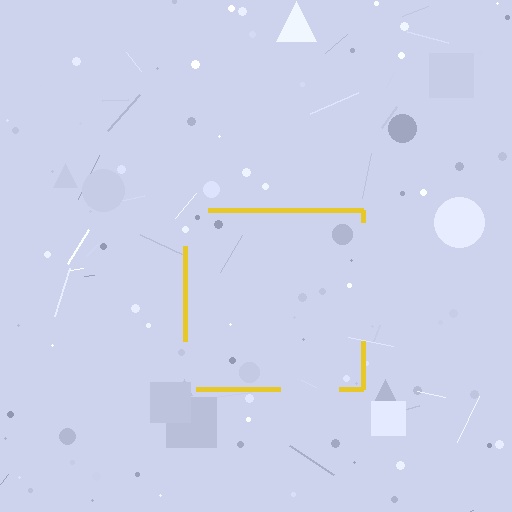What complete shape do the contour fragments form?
The contour fragments form a square.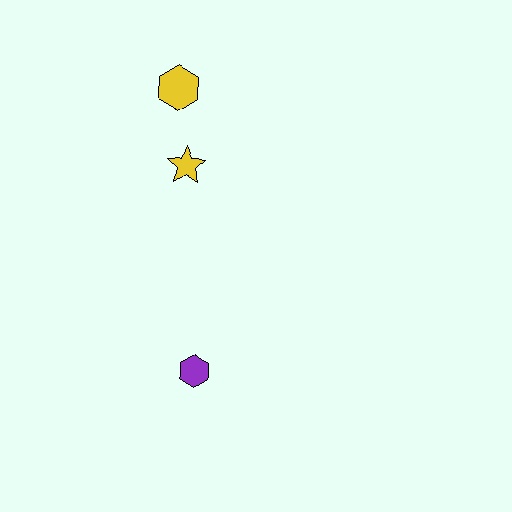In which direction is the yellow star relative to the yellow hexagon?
The yellow star is below the yellow hexagon.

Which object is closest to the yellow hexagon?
The yellow star is closest to the yellow hexagon.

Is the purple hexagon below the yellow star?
Yes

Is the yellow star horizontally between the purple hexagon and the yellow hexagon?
Yes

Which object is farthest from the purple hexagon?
The yellow hexagon is farthest from the purple hexagon.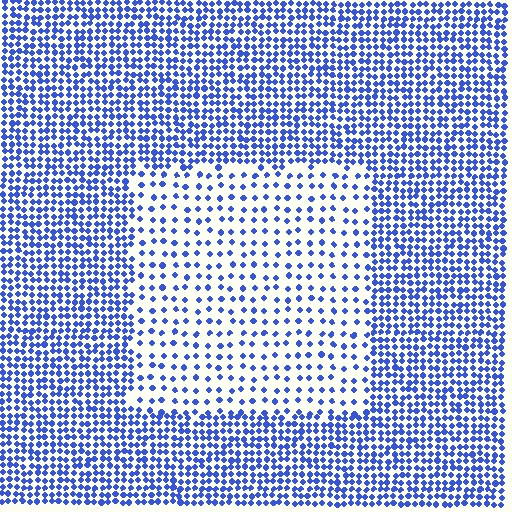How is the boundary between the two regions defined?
The boundary is defined by a change in element density (approximately 2.5x ratio). All elements are the same color, size, and shape.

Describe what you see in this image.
The image contains small blue elements arranged at two different densities. A rectangle-shaped region is visible where the elements are less densely packed than the surrounding area.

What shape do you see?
I see a rectangle.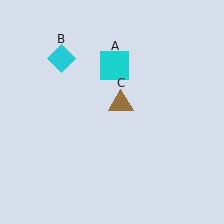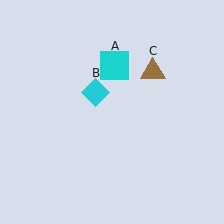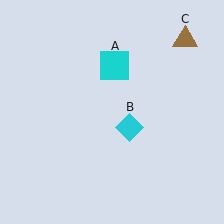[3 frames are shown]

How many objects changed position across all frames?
2 objects changed position: cyan diamond (object B), brown triangle (object C).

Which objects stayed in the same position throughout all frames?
Cyan square (object A) remained stationary.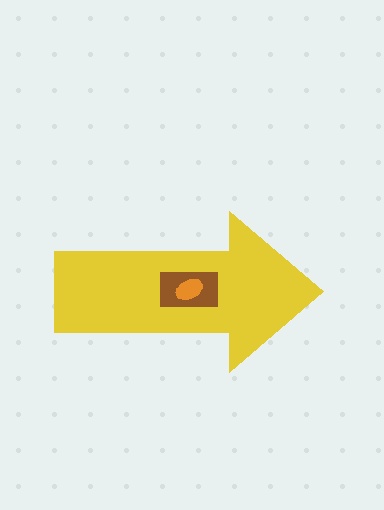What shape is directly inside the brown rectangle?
The orange ellipse.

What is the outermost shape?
The yellow arrow.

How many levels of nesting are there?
3.